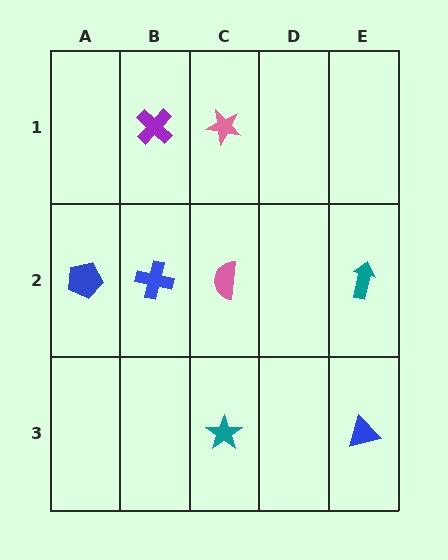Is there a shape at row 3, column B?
No, that cell is empty.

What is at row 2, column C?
A pink semicircle.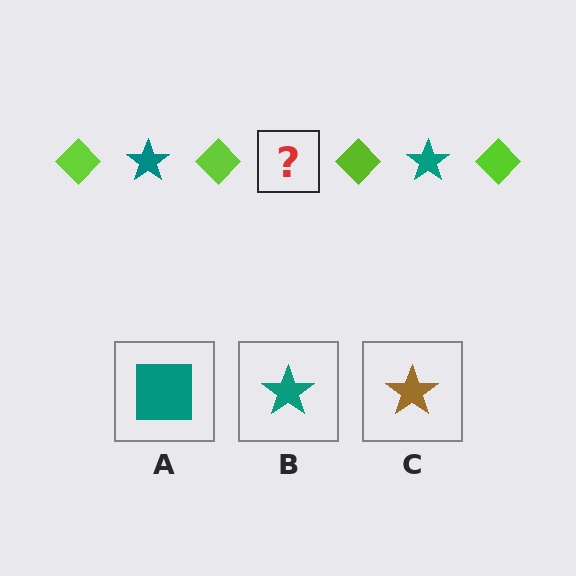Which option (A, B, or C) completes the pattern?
B.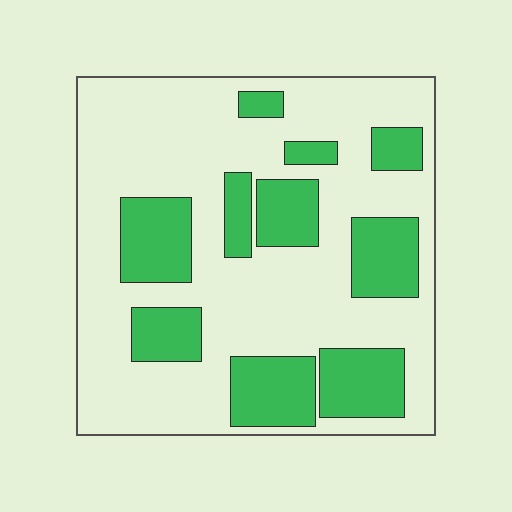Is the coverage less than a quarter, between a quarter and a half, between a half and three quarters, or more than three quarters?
Between a quarter and a half.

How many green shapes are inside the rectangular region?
10.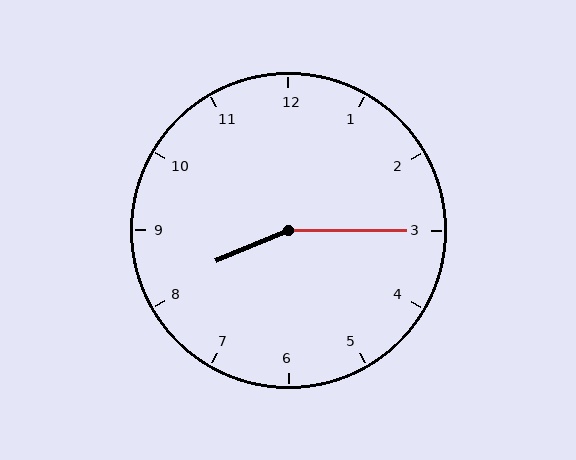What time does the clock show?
8:15.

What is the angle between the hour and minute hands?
Approximately 158 degrees.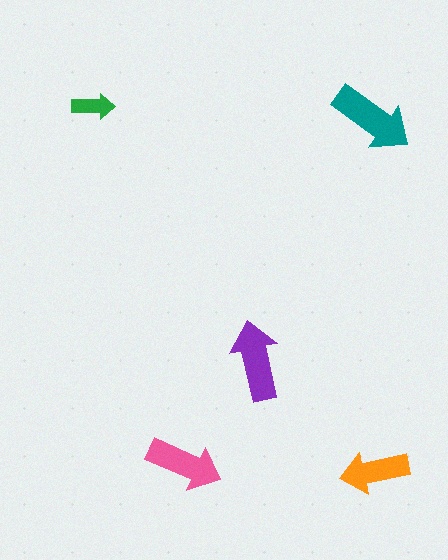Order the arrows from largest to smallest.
the teal one, the purple one, the pink one, the orange one, the green one.